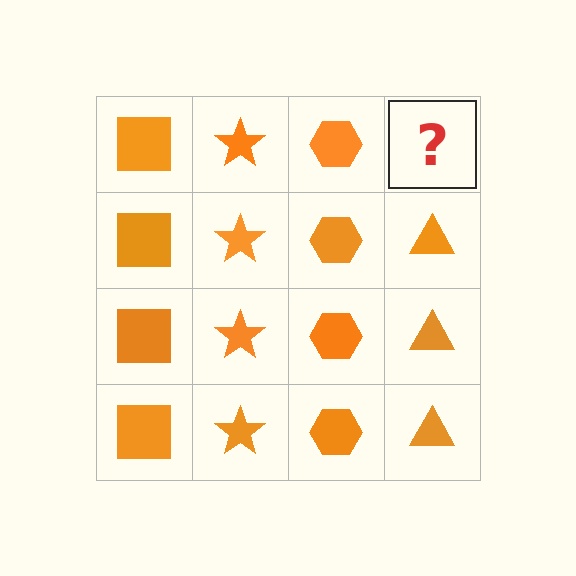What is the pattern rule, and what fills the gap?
The rule is that each column has a consistent shape. The gap should be filled with an orange triangle.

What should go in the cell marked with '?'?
The missing cell should contain an orange triangle.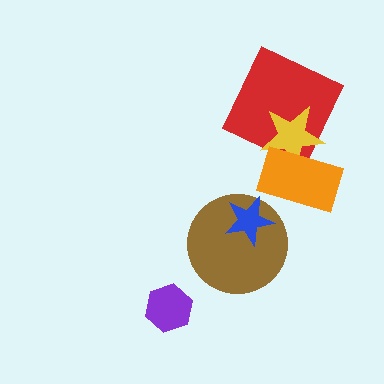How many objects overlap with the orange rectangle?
2 objects overlap with the orange rectangle.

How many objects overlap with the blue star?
1 object overlaps with the blue star.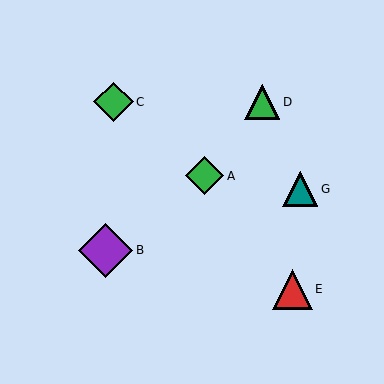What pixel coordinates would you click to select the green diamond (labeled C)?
Click at (114, 102) to select the green diamond C.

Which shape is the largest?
The purple diamond (labeled B) is the largest.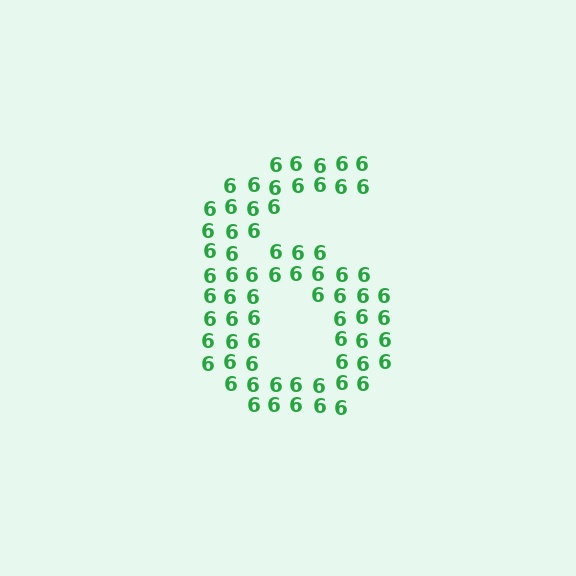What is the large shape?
The large shape is the digit 6.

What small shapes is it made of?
It is made of small digit 6's.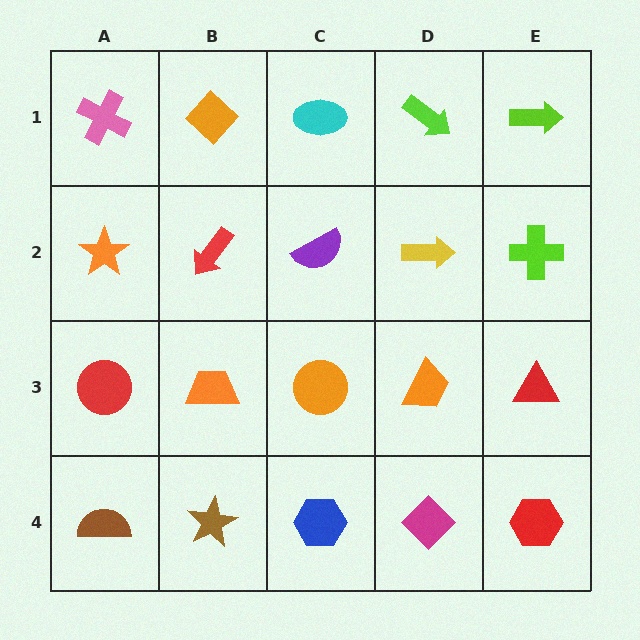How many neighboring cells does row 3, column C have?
4.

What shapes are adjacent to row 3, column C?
A purple semicircle (row 2, column C), a blue hexagon (row 4, column C), an orange trapezoid (row 3, column B), an orange trapezoid (row 3, column D).